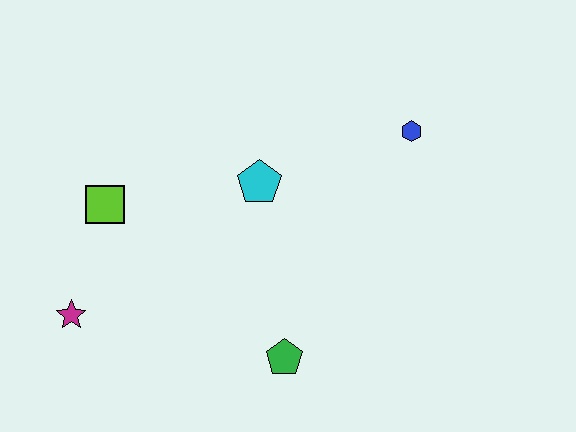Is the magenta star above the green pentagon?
Yes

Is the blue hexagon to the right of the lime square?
Yes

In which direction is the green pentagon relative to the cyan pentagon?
The green pentagon is below the cyan pentagon.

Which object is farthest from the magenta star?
The blue hexagon is farthest from the magenta star.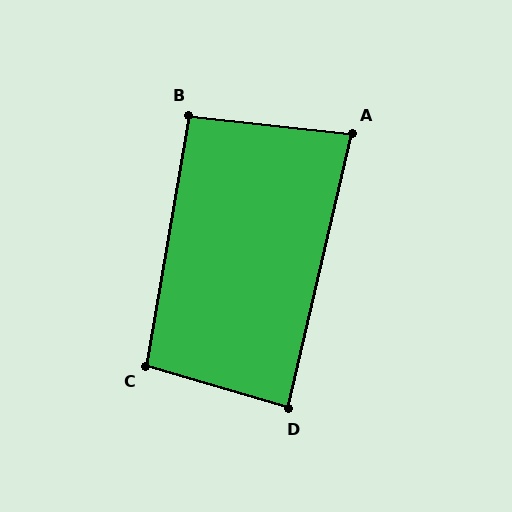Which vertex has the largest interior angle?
C, at approximately 97 degrees.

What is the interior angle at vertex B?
Approximately 93 degrees (approximately right).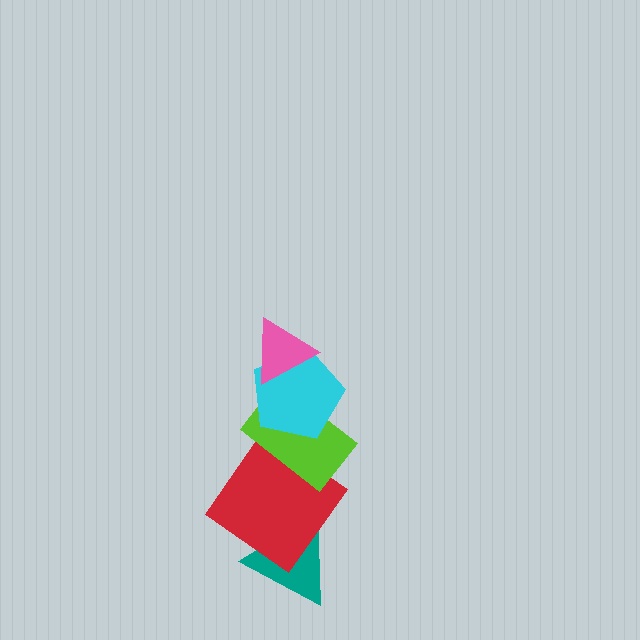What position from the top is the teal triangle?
The teal triangle is 5th from the top.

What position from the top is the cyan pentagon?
The cyan pentagon is 2nd from the top.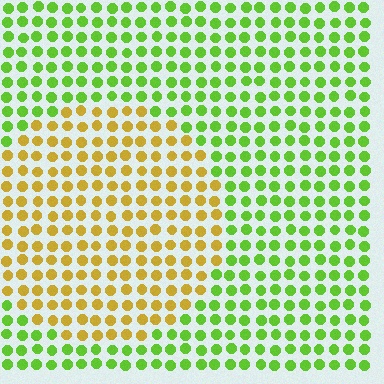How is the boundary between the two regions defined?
The boundary is defined purely by a slight shift in hue (about 54 degrees). Spacing, size, and orientation are identical on both sides.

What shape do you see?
I see a circle.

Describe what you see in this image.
The image is filled with small lime elements in a uniform arrangement. A circle-shaped region is visible where the elements are tinted to a slightly different hue, forming a subtle color boundary.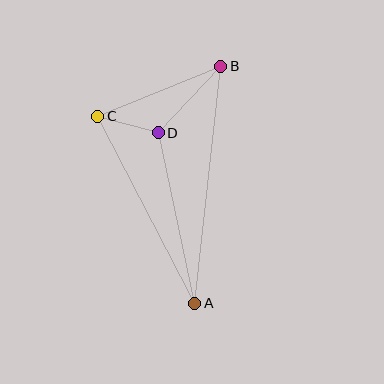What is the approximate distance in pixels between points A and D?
The distance between A and D is approximately 174 pixels.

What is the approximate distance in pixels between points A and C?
The distance between A and C is approximately 211 pixels.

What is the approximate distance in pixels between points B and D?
The distance between B and D is approximately 91 pixels.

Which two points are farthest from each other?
Points A and B are farthest from each other.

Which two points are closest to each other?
Points C and D are closest to each other.